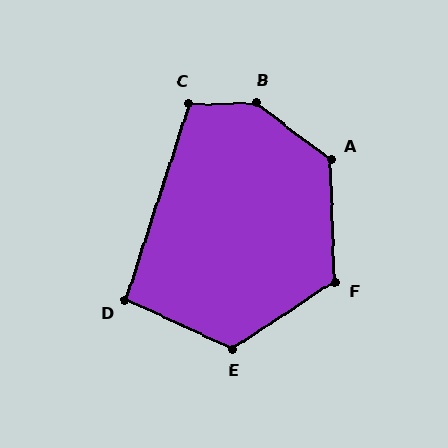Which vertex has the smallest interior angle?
D, at approximately 96 degrees.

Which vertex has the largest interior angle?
B, at approximately 142 degrees.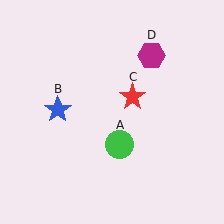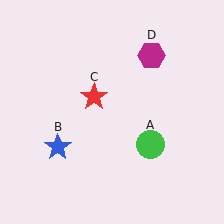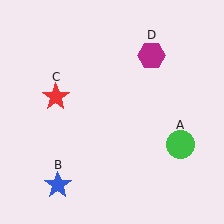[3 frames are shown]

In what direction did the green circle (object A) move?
The green circle (object A) moved right.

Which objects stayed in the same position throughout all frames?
Magenta hexagon (object D) remained stationary.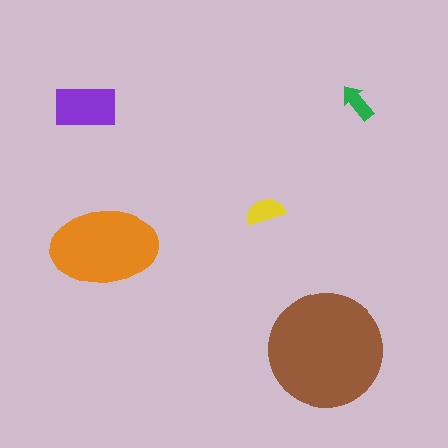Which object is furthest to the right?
The green arrow is rightmost.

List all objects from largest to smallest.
The brown circle, the orange ellipse, the purple rectangle, the yellow semicircle, the green arrow.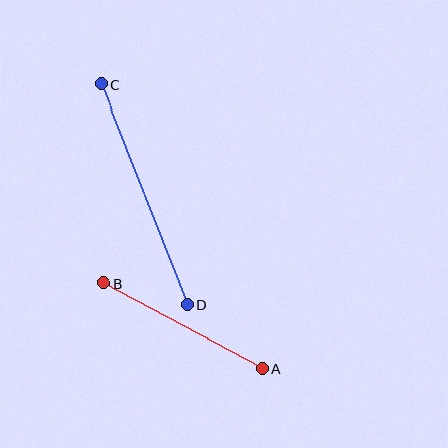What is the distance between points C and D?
The distance is approximately 237 pixels.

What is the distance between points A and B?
The distance is approximately 180 pixels.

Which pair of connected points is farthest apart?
Points C and D are farthest apart.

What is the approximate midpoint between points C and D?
The midpoint is at approximately (144, 194) pixels.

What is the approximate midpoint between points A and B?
The midpoint is at approximately (183, 326) pixels.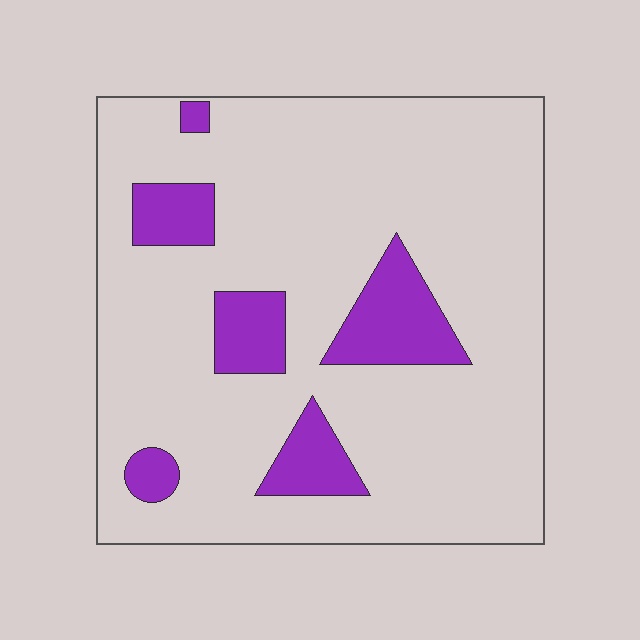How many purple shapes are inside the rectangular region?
6.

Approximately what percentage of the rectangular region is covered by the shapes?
Approximately 15%.